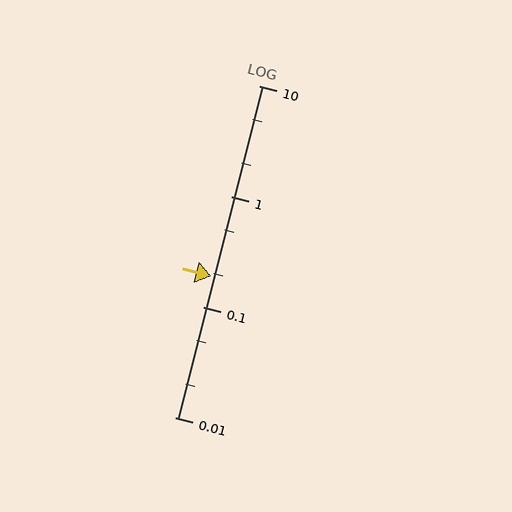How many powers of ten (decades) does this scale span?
The scale spans 3 decades, from 0.01 to 10.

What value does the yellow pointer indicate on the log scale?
The pointer indicates approximately 0.19.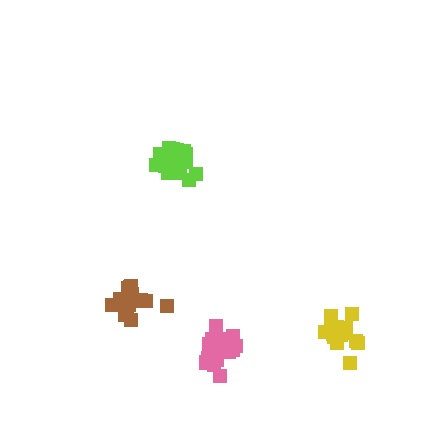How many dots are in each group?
Group 1: 19 dots, Group 2: 16 dots, Group 3: 16 dots, Group 4: 15 dots (66 total).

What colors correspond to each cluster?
The clusters are colored: lime, yellow, pink, brown.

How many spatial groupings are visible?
There are 4 spatial groupings.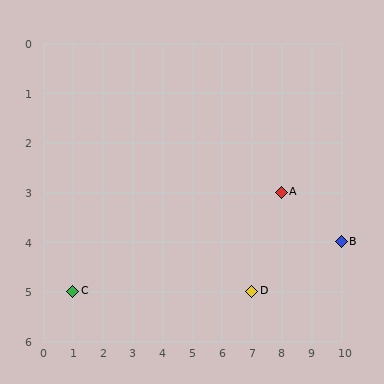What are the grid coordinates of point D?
Point D is at grid coordinates (7, 5).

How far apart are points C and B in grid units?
Points C and B are 9 columns and 1 row apart (about 9.1 grid units diagonally).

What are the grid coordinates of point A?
Point A is at grid coordinates (8, 3).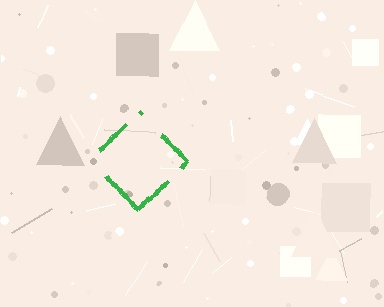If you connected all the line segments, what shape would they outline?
They would outline a diamond.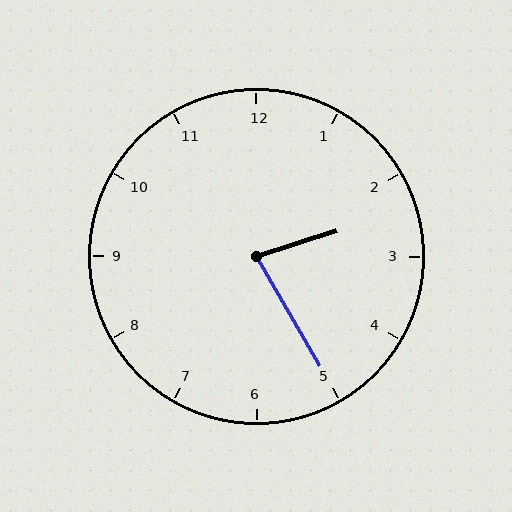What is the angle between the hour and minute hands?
Approximately 78 degrees.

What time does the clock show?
2:25.